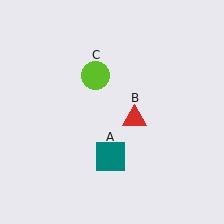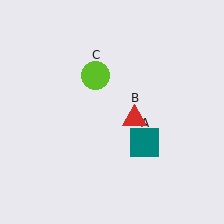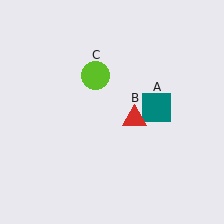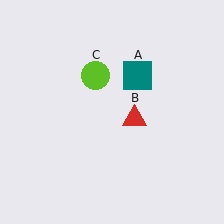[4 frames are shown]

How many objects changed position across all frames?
1 object changed position: teal square (object A).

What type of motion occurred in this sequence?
The teal square (object A) rotated counterclockwise around the center of the scene.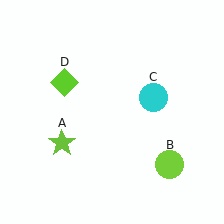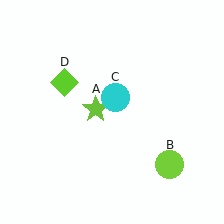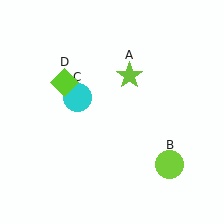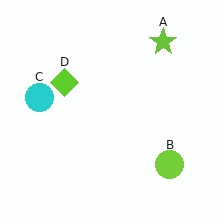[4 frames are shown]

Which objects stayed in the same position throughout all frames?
Lime circle (object B) and lime diamond (object D) remained stationary.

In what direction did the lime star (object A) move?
The lime star (object A) moved up and to the right.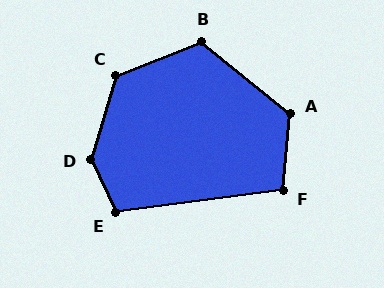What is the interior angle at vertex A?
Approximately 124 degrees (obtuse).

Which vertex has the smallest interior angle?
F, at approximately 102 degrees.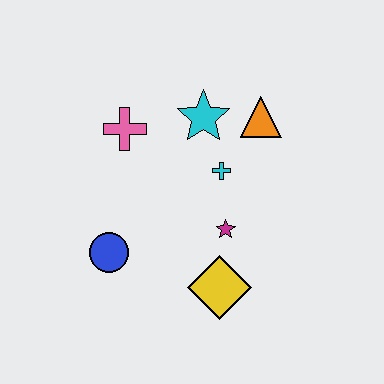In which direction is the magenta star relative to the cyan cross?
The magenta star is below the cyan cross.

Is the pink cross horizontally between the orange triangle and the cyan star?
No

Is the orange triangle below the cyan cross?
No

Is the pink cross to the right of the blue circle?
Yes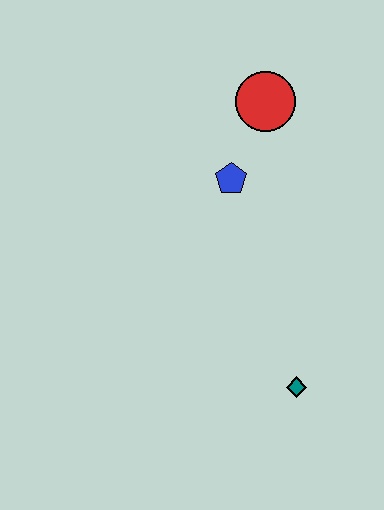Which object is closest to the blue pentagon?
The red circle is closest to the blue pentagon.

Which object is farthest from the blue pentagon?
The teal diamond is farthest from the blue pentagon.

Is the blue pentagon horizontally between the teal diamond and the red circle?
No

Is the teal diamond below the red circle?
Yes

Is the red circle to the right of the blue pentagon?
Yes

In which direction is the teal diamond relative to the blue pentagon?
The teal diamond is below the blue pentagon.